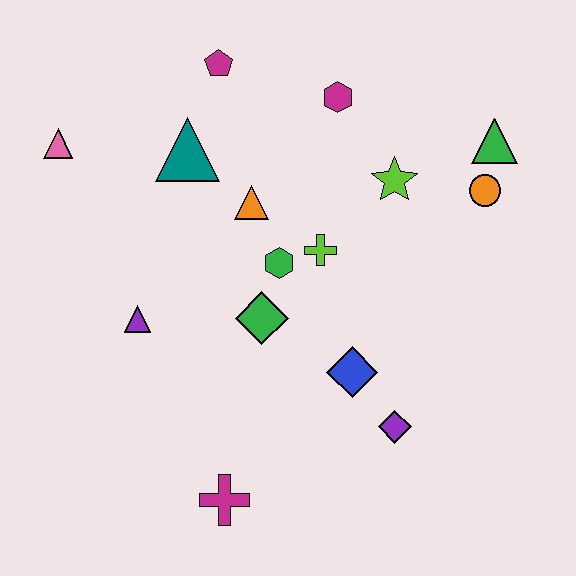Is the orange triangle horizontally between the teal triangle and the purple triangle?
No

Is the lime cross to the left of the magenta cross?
No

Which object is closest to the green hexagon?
The lime cross is closest to the green hexagon.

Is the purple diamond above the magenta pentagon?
No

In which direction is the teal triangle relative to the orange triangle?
The teal triangle is to the left of the orange triangle.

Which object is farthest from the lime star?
The magenta cross is farthest from the lime star.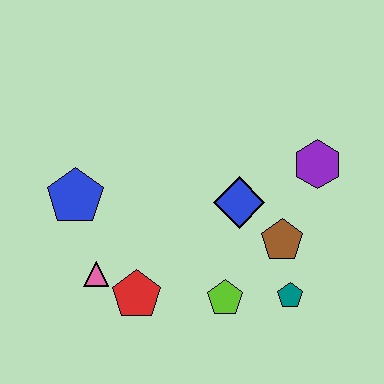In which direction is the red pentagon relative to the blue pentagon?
The red pentagon is below the blue pentagon.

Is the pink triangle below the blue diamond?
Yes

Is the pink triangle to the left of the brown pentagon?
Yes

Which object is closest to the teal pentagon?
The brown pentagon is closest to the teal pentagon.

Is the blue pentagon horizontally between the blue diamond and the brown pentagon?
No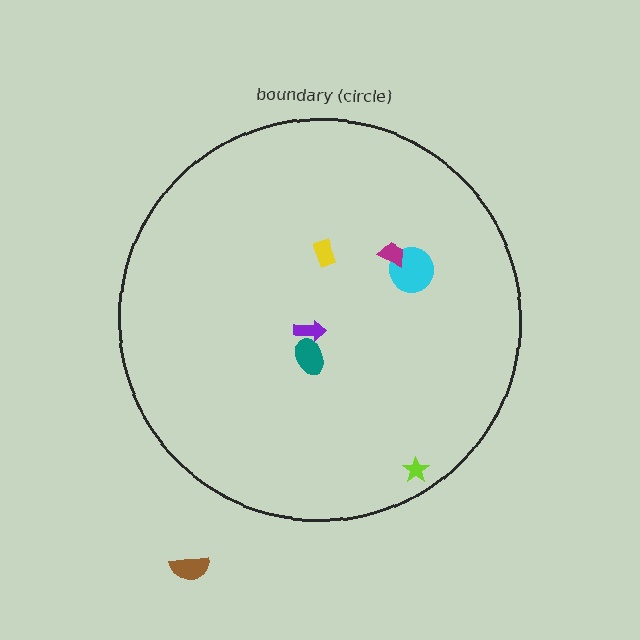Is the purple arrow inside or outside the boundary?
Inside.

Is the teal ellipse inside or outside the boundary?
Inside.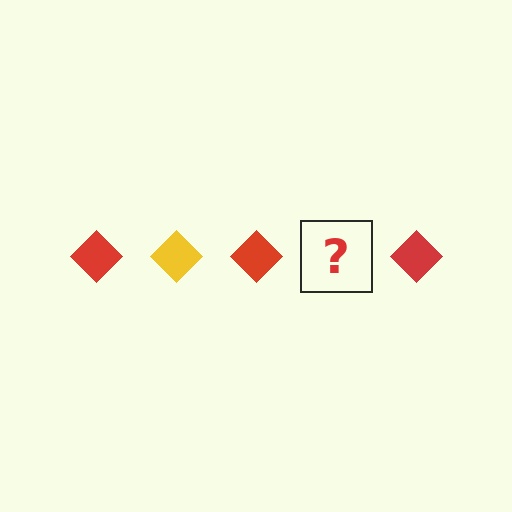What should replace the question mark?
The question mark should be replaced with a yellow diamond.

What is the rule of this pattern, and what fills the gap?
The rule is that the pattern cycles through red, yellow diamonds. The gap should be filled with a yellow diamond.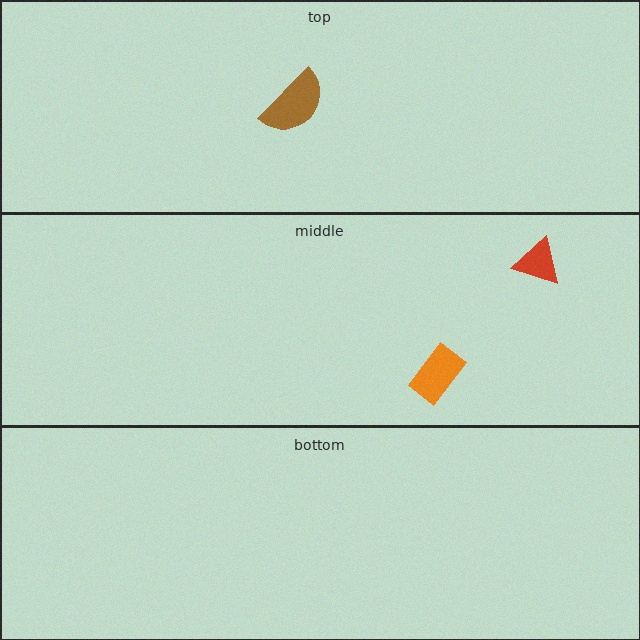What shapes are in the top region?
The brown semicircle.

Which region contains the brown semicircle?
The top region.